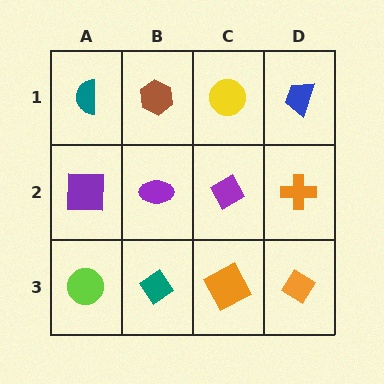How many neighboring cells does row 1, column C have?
3.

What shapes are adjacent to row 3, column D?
An orange cross (row 2, column D), an orange square (row 3, column C).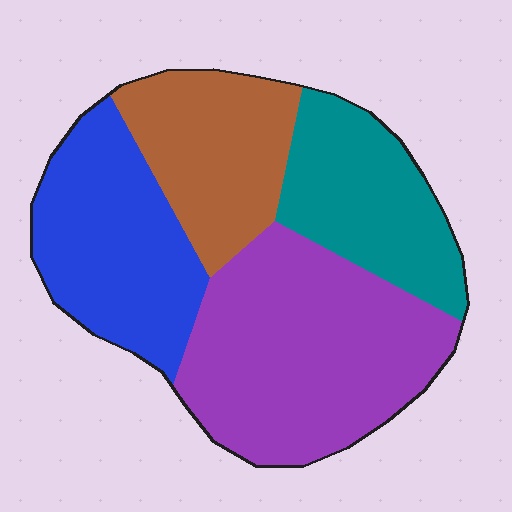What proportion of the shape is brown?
Brown covers roughly 20% of the shape.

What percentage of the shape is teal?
Teal covers roughly 20% of the shape.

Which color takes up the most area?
Purple, at roughly 35%.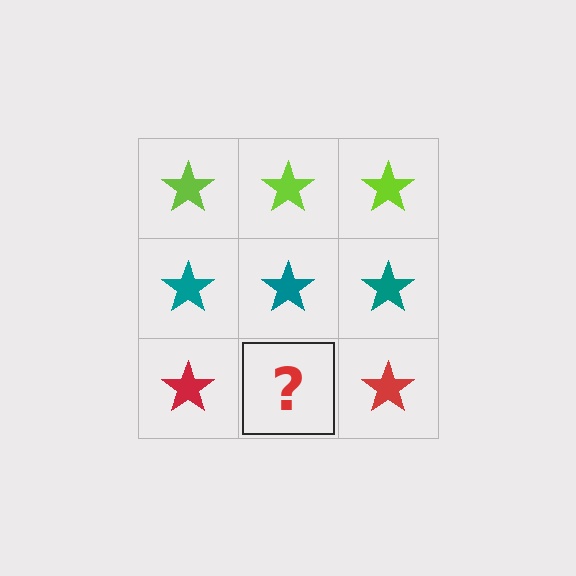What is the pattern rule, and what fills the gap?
The rule is that each row has a consistent color. The gap should be filled with a red star.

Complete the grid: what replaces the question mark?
The question mark should be replaced with a red star.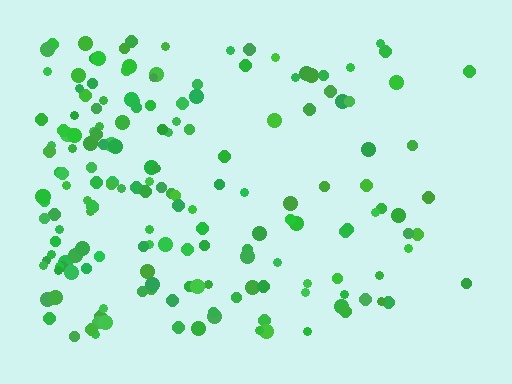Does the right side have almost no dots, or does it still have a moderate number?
Still a moderate number, just noticeably fewer than the left.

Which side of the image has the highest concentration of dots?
The left.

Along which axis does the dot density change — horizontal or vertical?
Horizontal.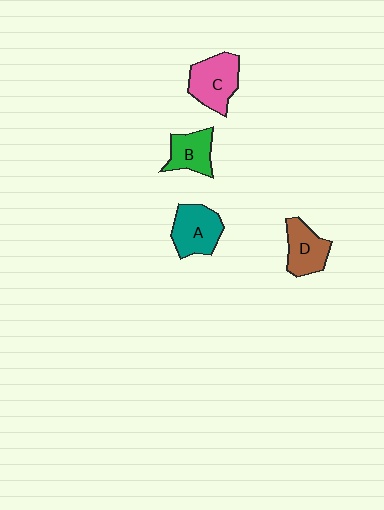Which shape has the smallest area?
Shape B (green).